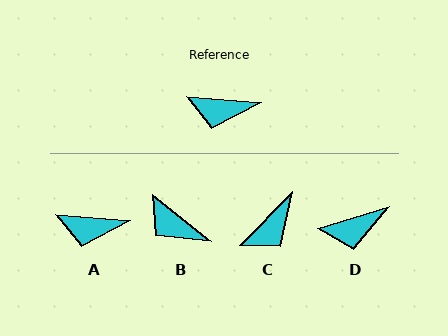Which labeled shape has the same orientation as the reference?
A.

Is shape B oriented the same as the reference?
No, it is off by about 33 degrees.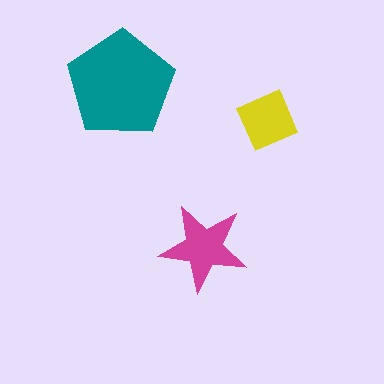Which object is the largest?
The teal pentagon.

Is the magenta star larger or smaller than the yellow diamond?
Larger.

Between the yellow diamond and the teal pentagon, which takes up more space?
The teal pentagon.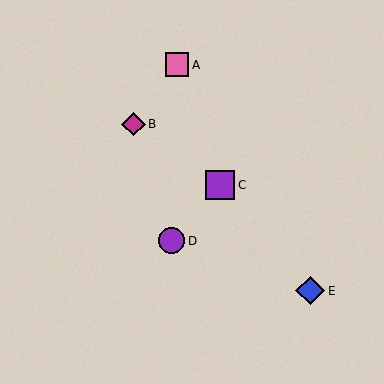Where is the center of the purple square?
The center of the purple square is at (220, 185).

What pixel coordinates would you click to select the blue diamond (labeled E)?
Click at (310, 291) to select the blue diamond E.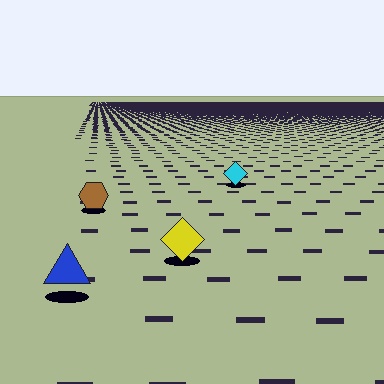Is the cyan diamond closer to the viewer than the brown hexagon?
No. The brown hexagon is closer — you can tell from the texture gradient: the ground texture is coarser near it.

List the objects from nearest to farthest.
From nearest to farthest: the blue triangle, the yellow diamond, the brown hexagon, the cyan diamond.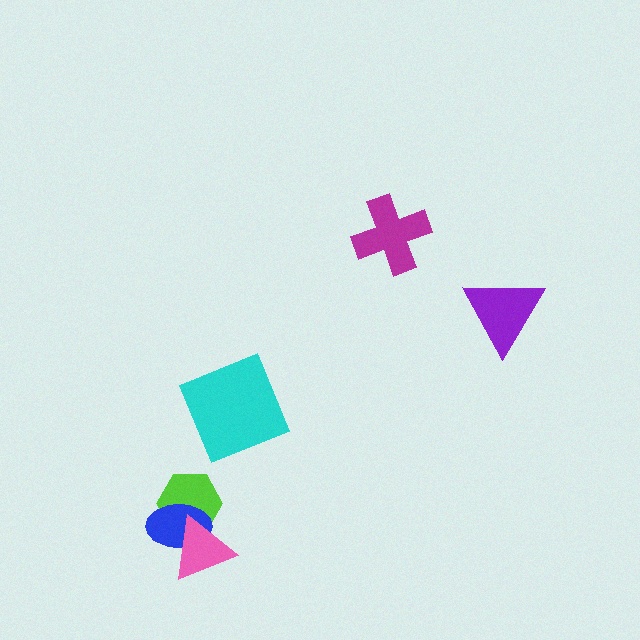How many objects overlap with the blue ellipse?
2 objects overlap with the blue ellipse.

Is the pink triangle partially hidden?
No, no other shape covers it.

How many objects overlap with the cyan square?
0 objects overlap with the cyan square.